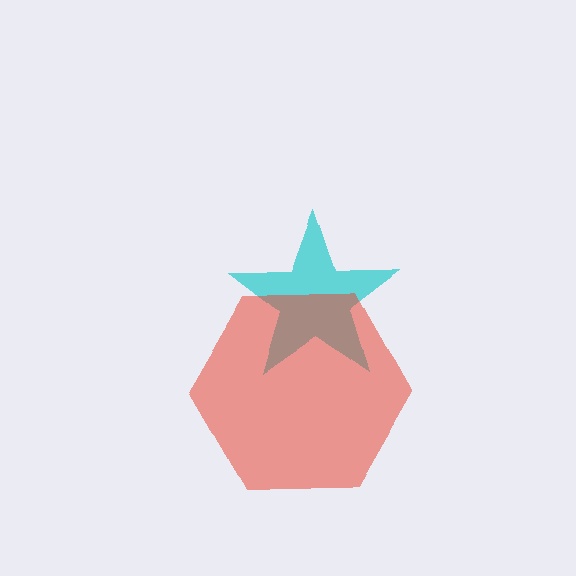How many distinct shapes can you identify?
There are 2 distinct shapes: a cyan star, a red hexagon.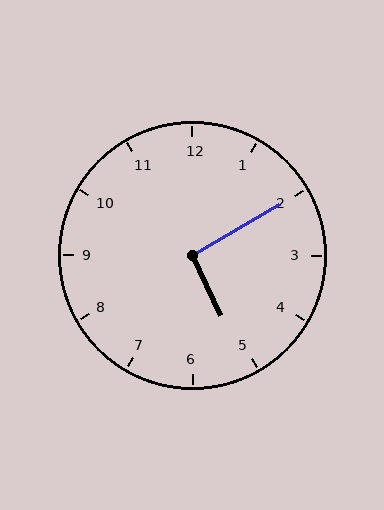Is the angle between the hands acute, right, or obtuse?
It is right.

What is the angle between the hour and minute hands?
Approximately 95 degrees.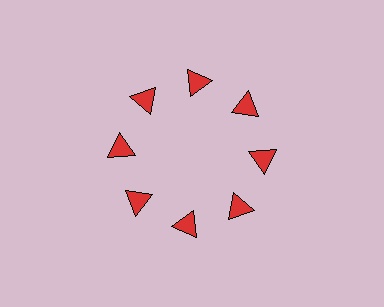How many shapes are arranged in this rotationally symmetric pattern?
There are 8 shapes, arranged in 8 groups of 1.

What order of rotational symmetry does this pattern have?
This pattern has 8-fold rotational symmetry.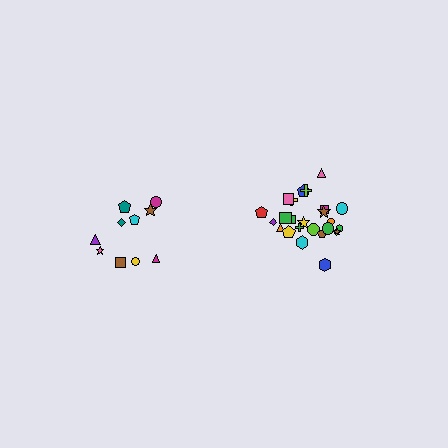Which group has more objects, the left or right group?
The right group.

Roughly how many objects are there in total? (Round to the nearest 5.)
Roughly 35 objects in total.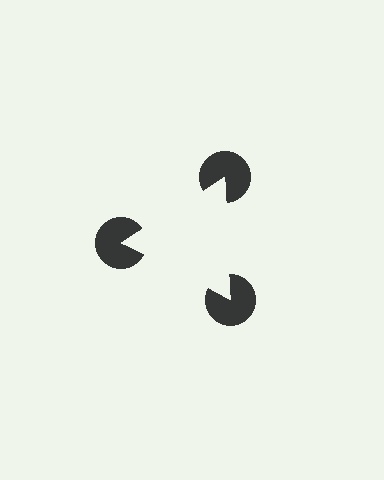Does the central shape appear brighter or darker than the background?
It typically appears slightly brighter than the background, even though no actual brightness change is drawn.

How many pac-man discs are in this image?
There are 3 — one at each vertex of the illusory triangle.